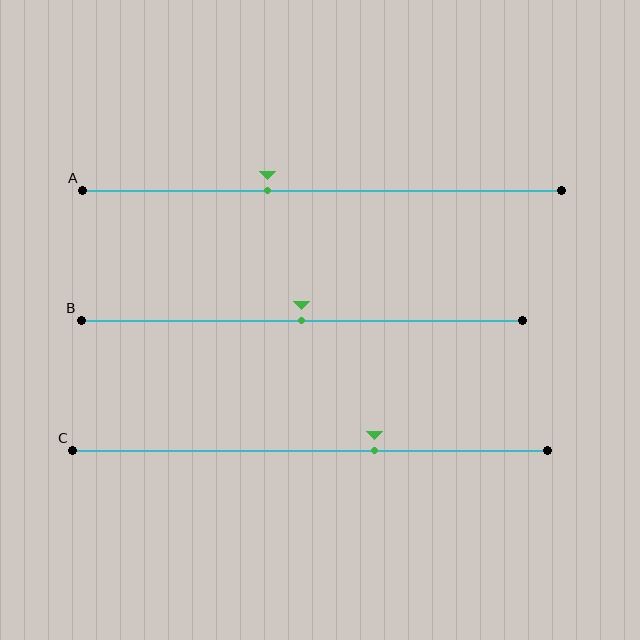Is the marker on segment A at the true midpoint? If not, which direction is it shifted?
No, the marker on segment A is shifted to the left by about 11% of the segment length.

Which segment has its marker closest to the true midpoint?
Segment B has its marker closest to the true midpoint.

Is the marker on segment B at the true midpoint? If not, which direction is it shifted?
Yes, the marker on segment B is at the true midpoint.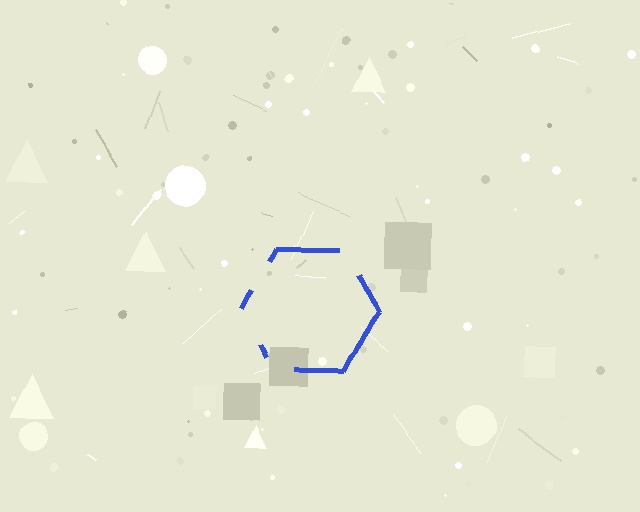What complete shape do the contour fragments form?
The contour fragments form a hexagon.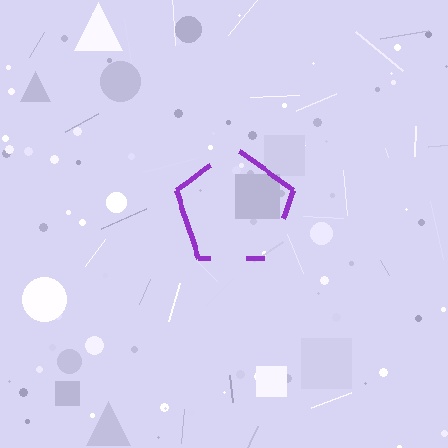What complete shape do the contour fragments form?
The contour fragments form a pentagon.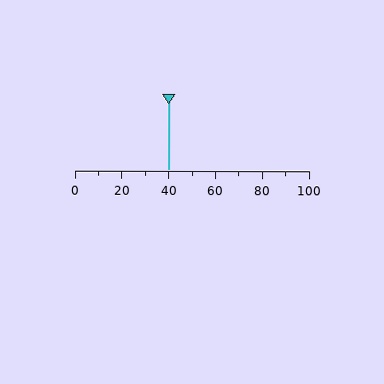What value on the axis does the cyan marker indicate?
The marker indicates approximately 40.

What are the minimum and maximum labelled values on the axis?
The axis runs from 0 to 100.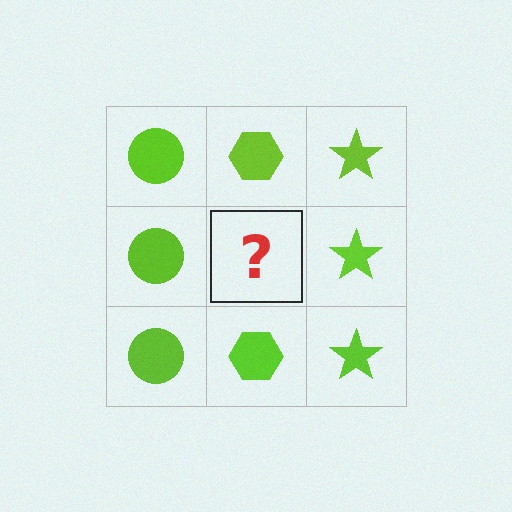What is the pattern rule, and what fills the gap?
The rule is that each column has a consistent shape. The gap should be filled with a lime hexagon.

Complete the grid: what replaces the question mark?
The question mark should be replaced with a lime hexagon.